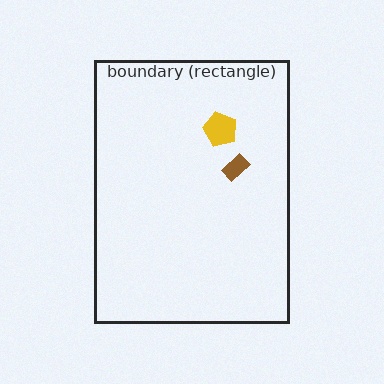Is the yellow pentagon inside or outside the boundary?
Inside.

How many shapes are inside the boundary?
2 inside, 0 outside.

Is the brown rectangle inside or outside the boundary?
Inside.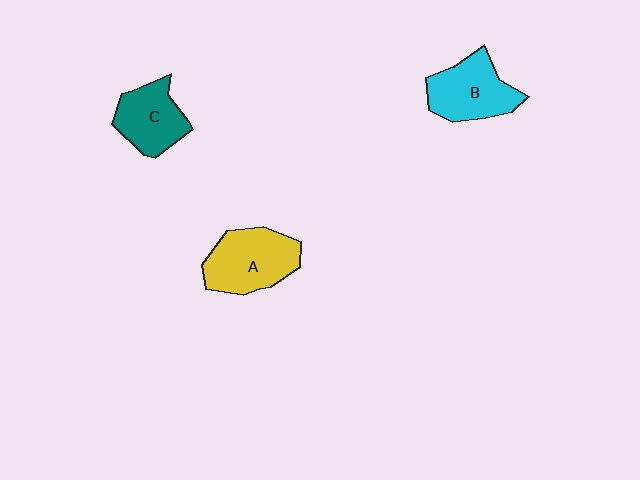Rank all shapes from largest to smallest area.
From largest to smallest: A (yellow), B (cyan), C (teal).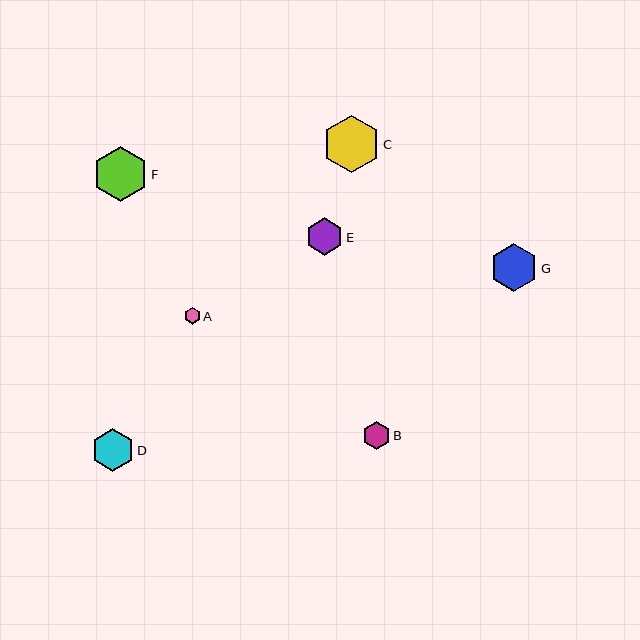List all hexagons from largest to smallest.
From largest to smallest: C, F, G, D, E, B, A.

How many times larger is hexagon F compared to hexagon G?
Hexagon F is approximately 1.1 times the size of hexagon G.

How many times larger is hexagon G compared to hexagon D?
Hexagon G is approximately 1.1 times the size of hexagon D.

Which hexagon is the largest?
Hexagon C is the largest with a size of approximately 57 pixels.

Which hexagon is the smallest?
Hexagon A is the smallest with a size of approximately 16 pixels.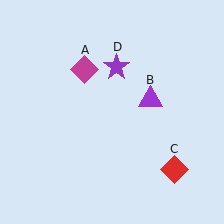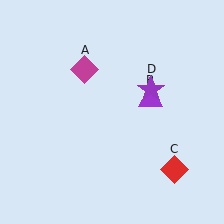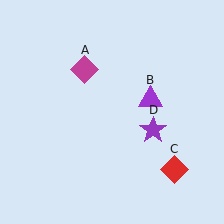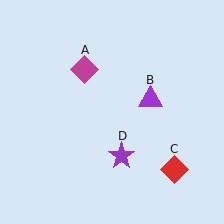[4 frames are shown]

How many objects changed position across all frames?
1 object changed position: purple star (object D).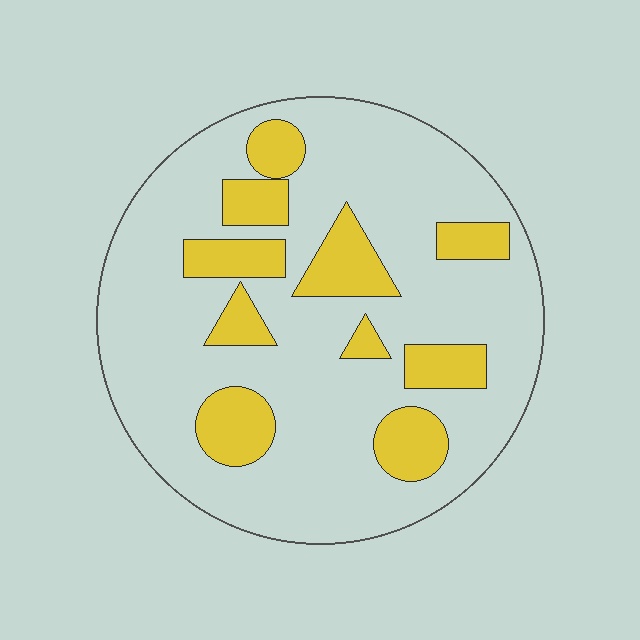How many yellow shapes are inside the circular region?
10.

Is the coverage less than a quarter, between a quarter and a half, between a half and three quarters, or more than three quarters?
Less than a quarter.